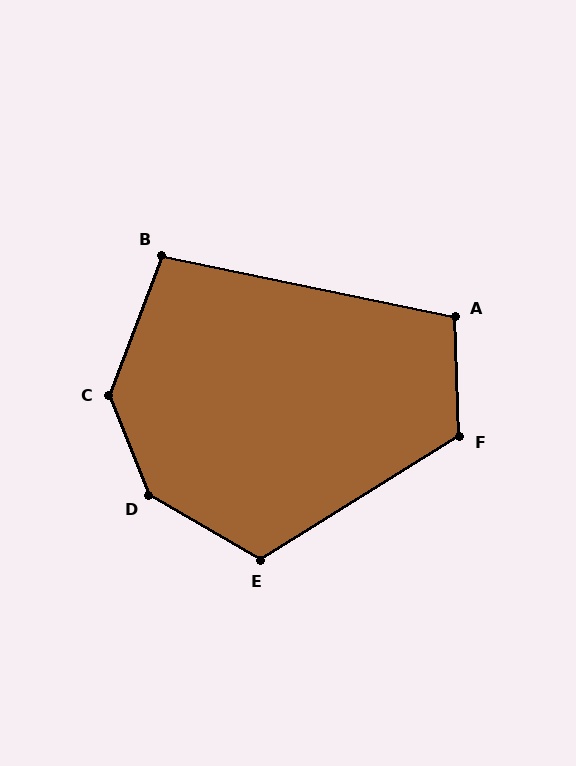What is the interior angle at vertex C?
Approximately 138 degrees (obtuse).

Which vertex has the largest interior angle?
D, at approximately 141 degrees.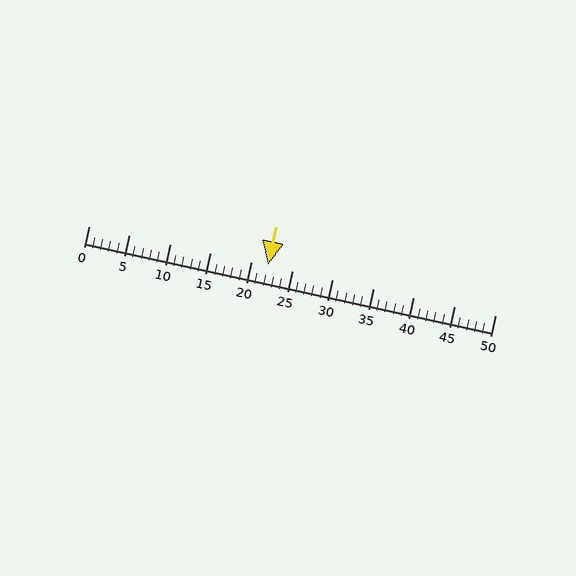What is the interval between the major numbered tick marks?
The major tick marks are spaced 5 units apart.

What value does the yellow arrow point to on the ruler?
The yellow arrow points to approximately 22.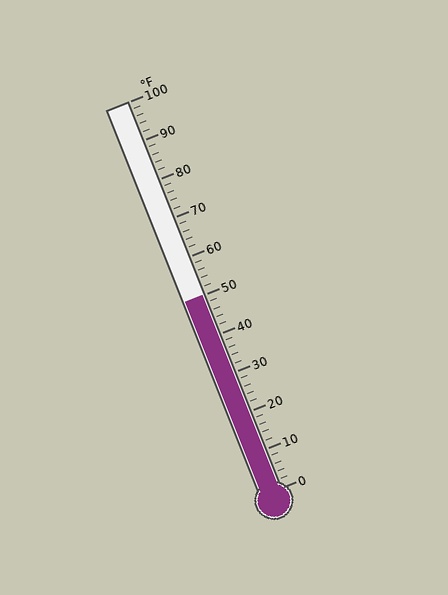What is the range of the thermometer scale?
The thermometer scale ranges from 0°F to 100°F.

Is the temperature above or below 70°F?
The temperature is below 70°F.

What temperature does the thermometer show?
The thermometer shows approximately 50°F.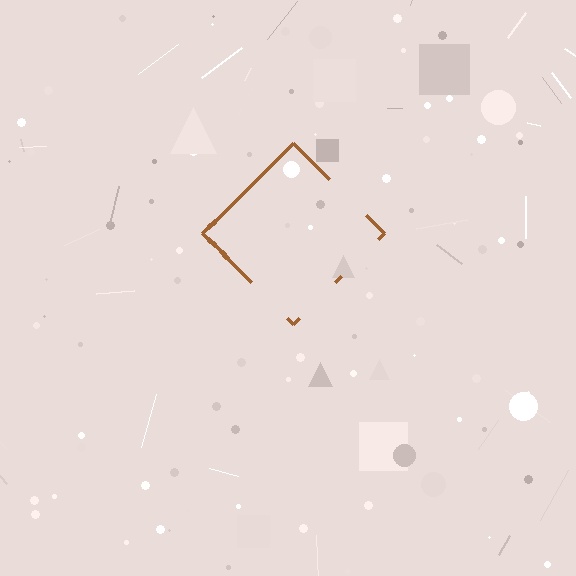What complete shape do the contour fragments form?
The contour fragments form a diamond.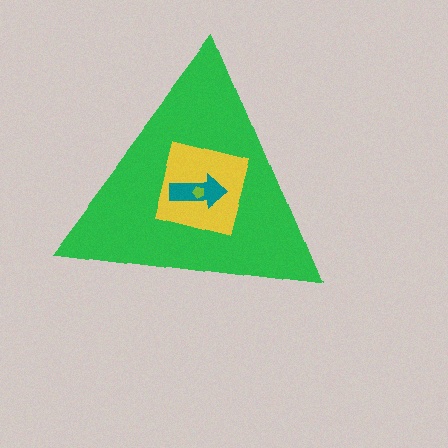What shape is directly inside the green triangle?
The yellow square.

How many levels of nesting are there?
4.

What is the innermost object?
The lime pentagon.